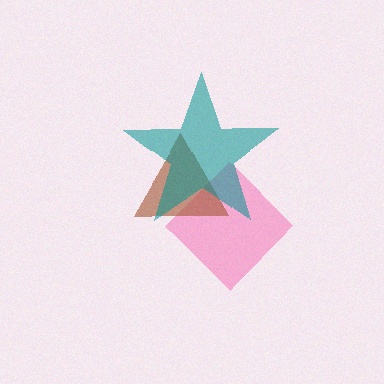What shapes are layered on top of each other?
The layered shapes are: a pink diamond, a brown triangle, a teal star.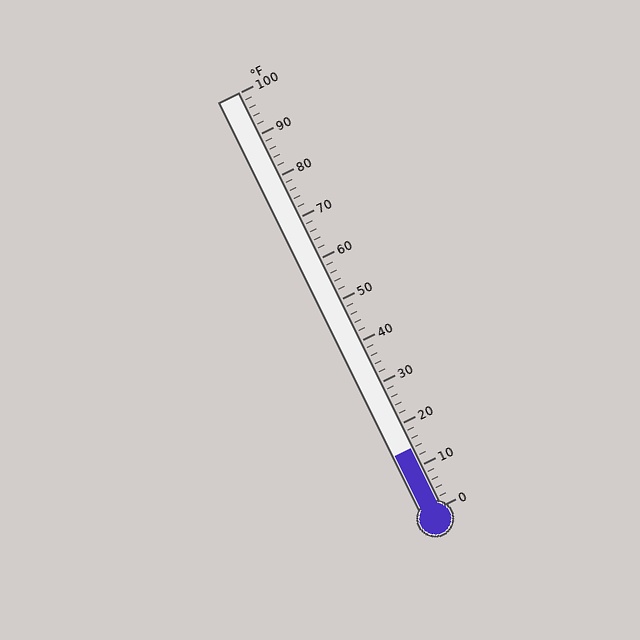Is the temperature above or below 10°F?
The temperature is above 10°F.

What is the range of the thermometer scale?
The thermometer scale ranges from 0°F to 100°F.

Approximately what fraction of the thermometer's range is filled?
The thermometer is filled to approximately 15% of its range.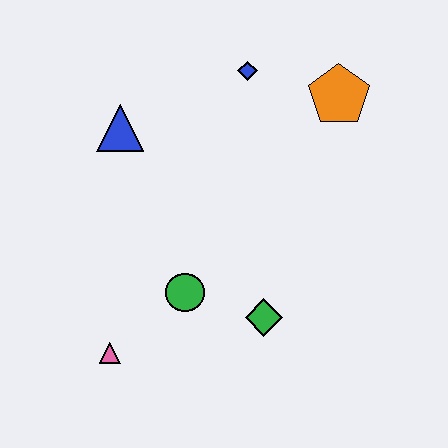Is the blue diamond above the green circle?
Yes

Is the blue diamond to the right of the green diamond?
No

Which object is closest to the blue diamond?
The orange pentagon is closest to the blue diamond.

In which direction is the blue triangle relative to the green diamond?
The blue triangle is above the green diamond.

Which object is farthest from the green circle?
The orange pentagon is farthest from the green circle.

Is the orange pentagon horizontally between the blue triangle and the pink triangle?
No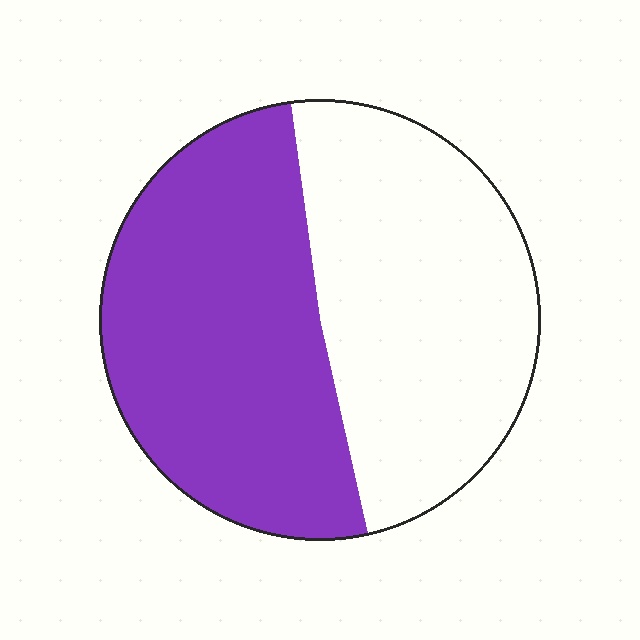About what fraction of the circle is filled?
About one half (1/2).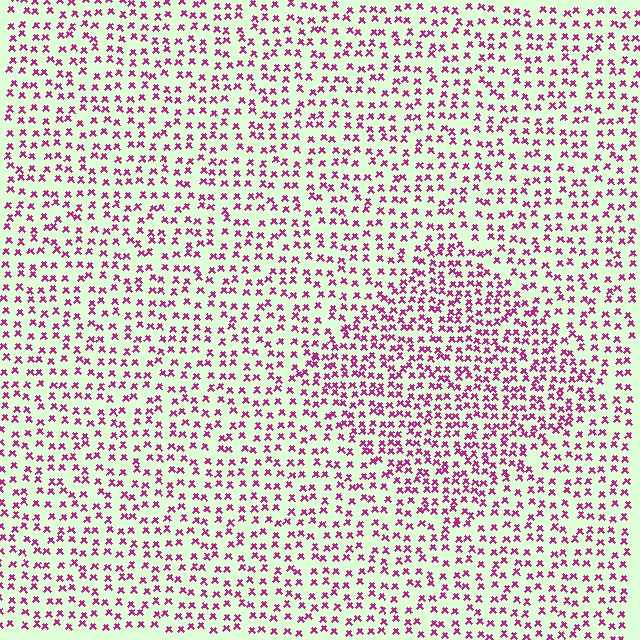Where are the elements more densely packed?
The elements are more densely packed inside the diamond boundary.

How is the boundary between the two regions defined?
The boundary is defined by a change in element density (approximately 1.6x ratio). All elements are the same color, size, and shape.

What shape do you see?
I see a diamond.